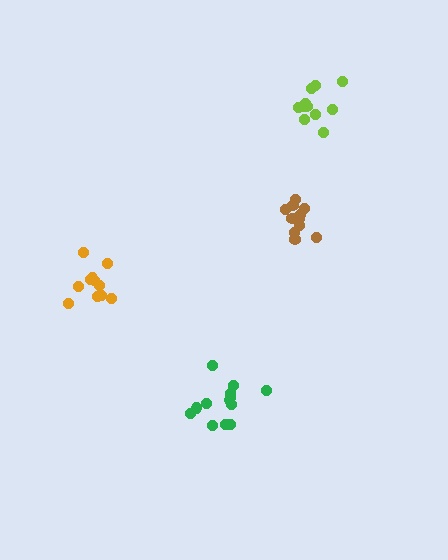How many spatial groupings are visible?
There are 4 spatial groupings.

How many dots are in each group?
Group 1: 13 dots, Group 2: 11 dots, Group 3: 12 dots, Group 4: 11 dots (47 total).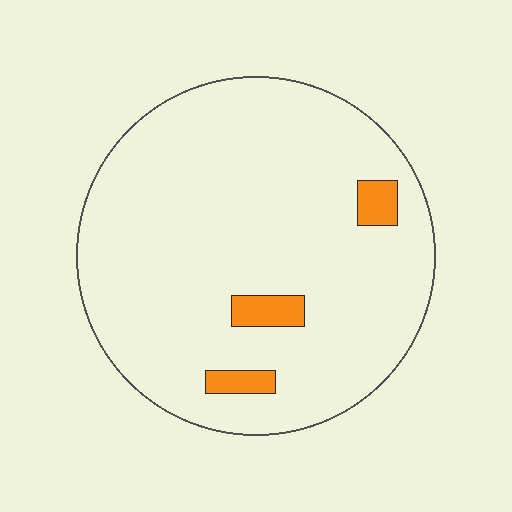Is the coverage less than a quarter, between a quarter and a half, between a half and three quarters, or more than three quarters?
Less than a quarter.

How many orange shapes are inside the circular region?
3.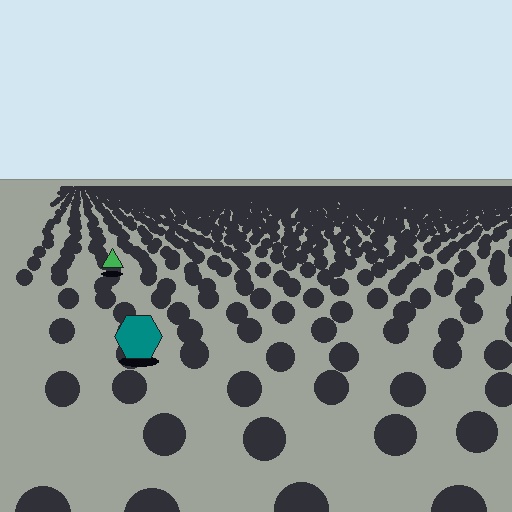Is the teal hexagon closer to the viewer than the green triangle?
Yes. The teal hexagon is closer — you can tell from the texture gradient: the ground texture is coarser near it.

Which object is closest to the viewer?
The teal hexagon is closest. The texture marks near it are larger and more spread out.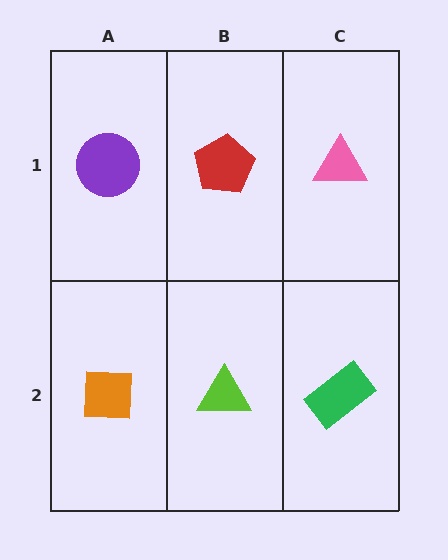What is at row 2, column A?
An orange square.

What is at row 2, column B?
A lime triangle.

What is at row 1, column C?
A pink triangle.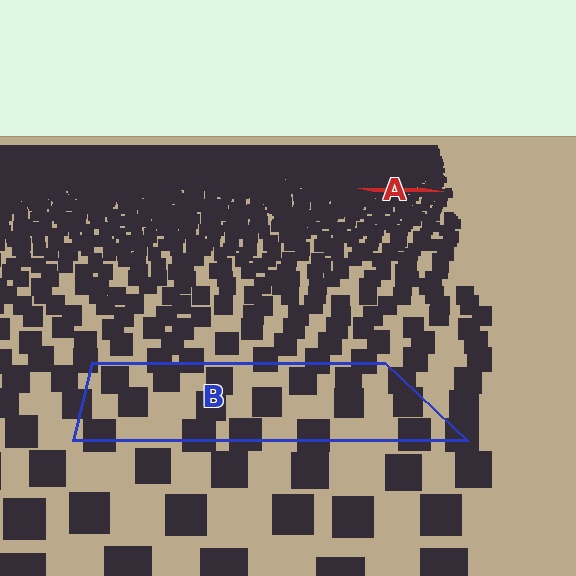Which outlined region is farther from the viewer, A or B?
Region A is farther from the viewer — the texture elements inside it appear smaller and more densely packed.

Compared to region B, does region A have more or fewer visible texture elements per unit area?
Region A has more texture elements per unit area — they are packed more densely because it is farther away.